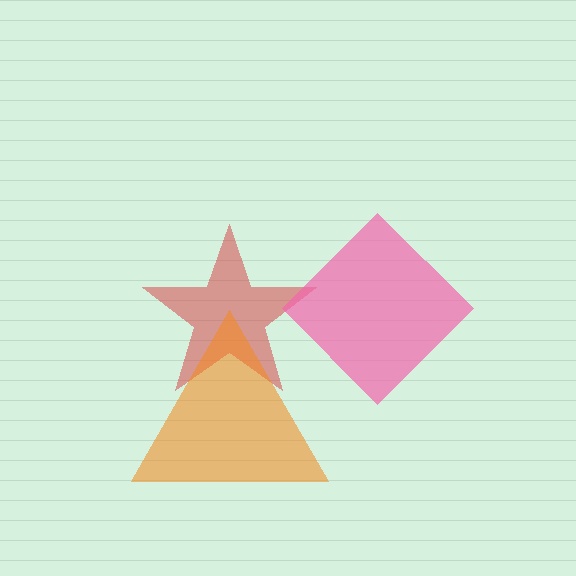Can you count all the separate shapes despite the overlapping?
Yes, there are 3 separate shapes.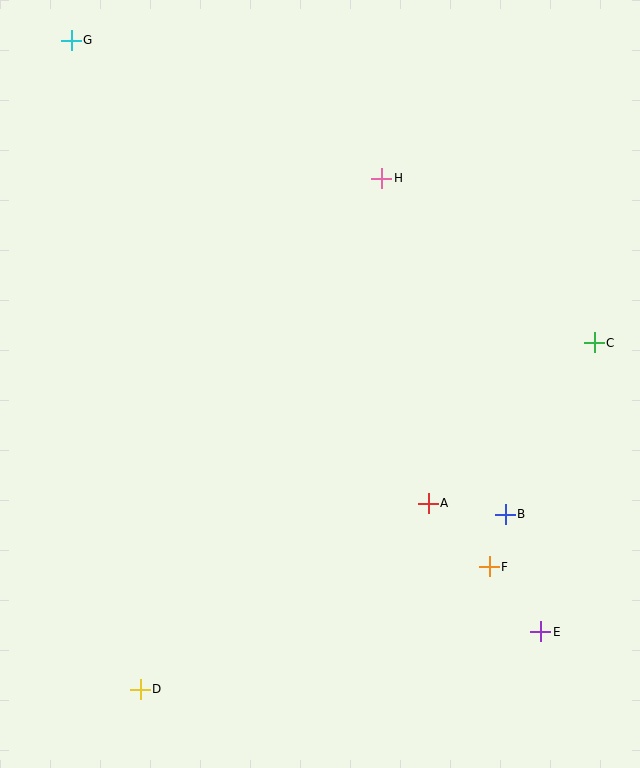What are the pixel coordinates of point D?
Point D is at (140, 689).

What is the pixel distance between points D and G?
The distance between D and G is 653 pixels.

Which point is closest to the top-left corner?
Point G is closest to the top-left corner.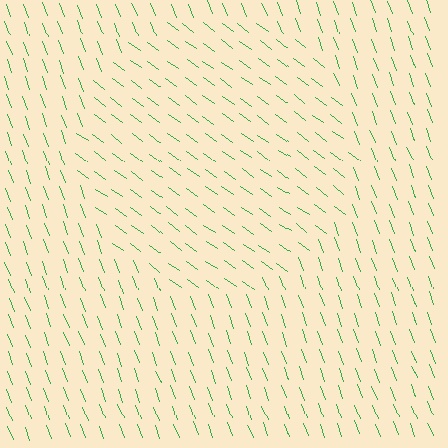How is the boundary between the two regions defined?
The boundary is defined purely by a change in line orientation (approximately 34 degrees difference). All lines are the same color and thickness.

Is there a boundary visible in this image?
Yes, there is a texture boundary formed by a change in line orientation.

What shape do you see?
I see a circle.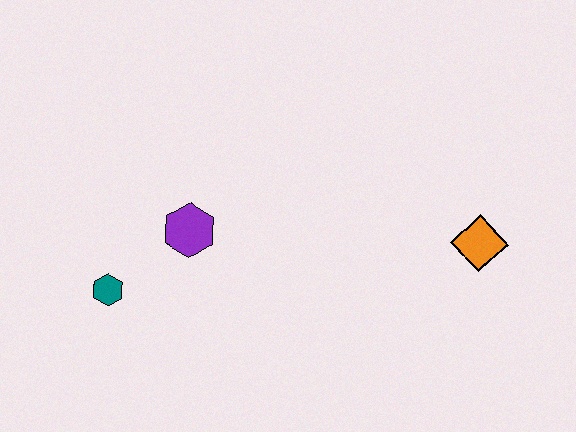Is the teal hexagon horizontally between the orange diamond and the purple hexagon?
No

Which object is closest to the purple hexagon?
The teal hexagon is closest to the purple hexagon.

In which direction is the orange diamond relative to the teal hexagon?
The orange diamond is to the right of the teal hexagon.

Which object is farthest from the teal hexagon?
The orange diamond is farthest from the teal hexagon.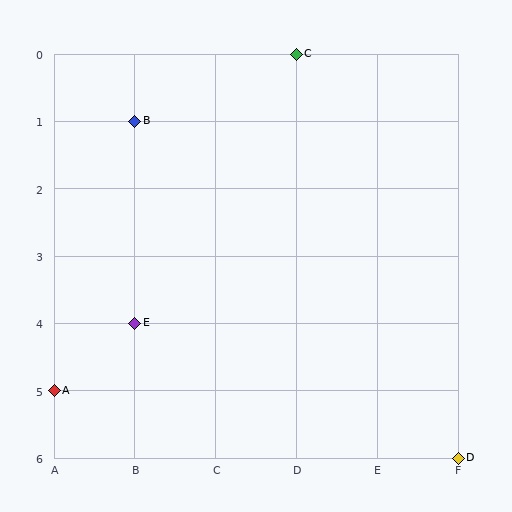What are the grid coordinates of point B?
Point B is at grid coordinates (B, 1).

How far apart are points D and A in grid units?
Points D and A are 5 columns and 1 row apart (about 5.1 grid units diagonally).